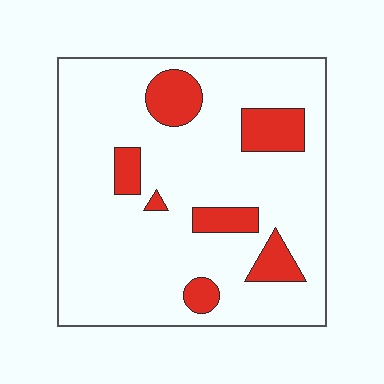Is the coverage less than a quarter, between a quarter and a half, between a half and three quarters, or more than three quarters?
Less than a quarter.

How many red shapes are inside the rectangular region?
7.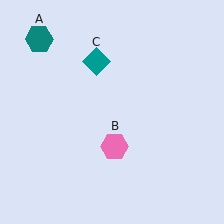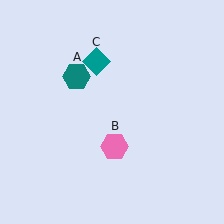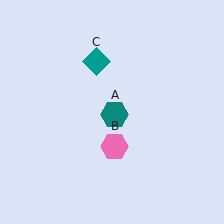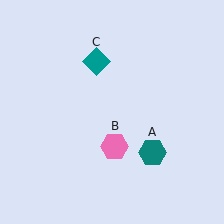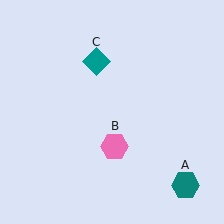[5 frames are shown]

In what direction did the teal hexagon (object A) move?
The teal hexagon (object A) moved down and to the right.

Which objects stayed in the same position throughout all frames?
Pink hexagon (object B) and teal diamond (object C) remained stationary.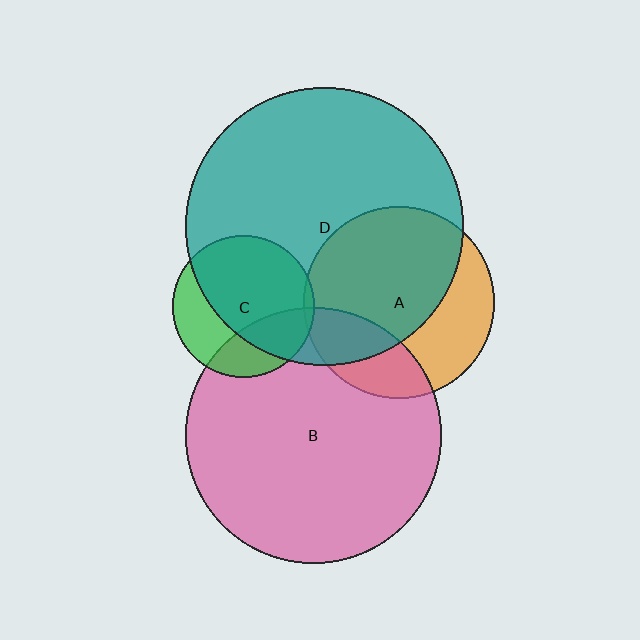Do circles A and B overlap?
Yes.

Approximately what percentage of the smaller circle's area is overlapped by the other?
Approximately 25%.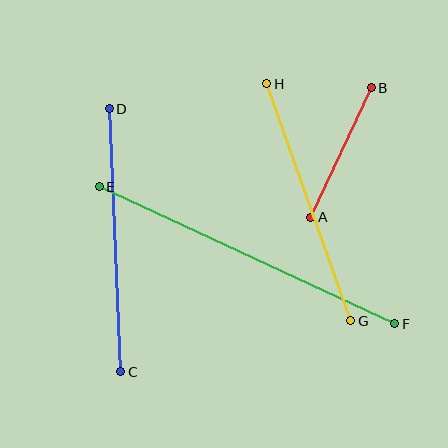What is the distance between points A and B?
The distance is approximately 143 pixels.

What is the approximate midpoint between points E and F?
The midpoint is at approximately (247, 255) pixels.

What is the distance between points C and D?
The distance is approximately 263 pixels.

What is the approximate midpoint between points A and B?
The midpoint is at approximately (341, 153) pixels.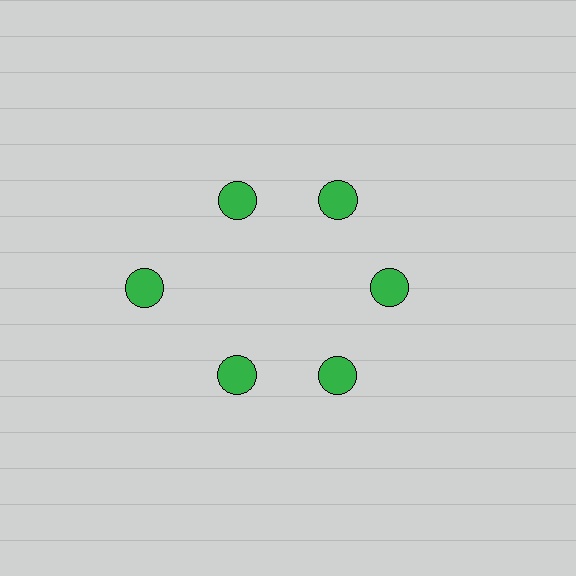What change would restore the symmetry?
The symmetry would be restored by moving it inward, back onto the ring so that all 6 circles sit at equal angles and equal distance from the center.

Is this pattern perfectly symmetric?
No. The 6 green circles are arranged in a ring, but one element near the 9 o'clock position is pushed outward from the center, breaking the 6-fold rotational symmetry.